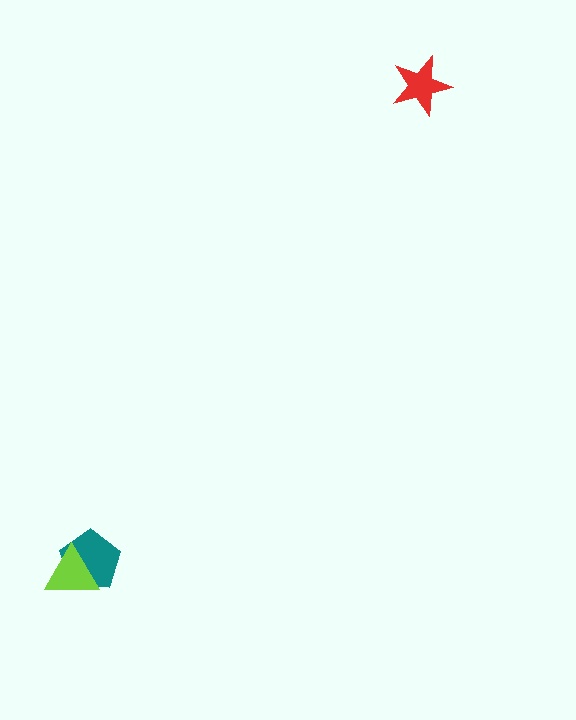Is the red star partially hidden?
No, no other shape covers it.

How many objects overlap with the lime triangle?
1 object overlaps with the lime triangle.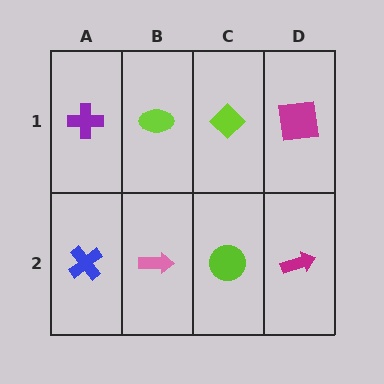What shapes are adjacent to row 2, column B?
A lime ellipse (row 1, column B), a blue cross (row 2, column A), a lime circle (row 2, column C).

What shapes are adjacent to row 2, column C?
A lime diamond (row 1, column C), a pink arrow (row 2, column B), a magenta arrow (row 2, column D).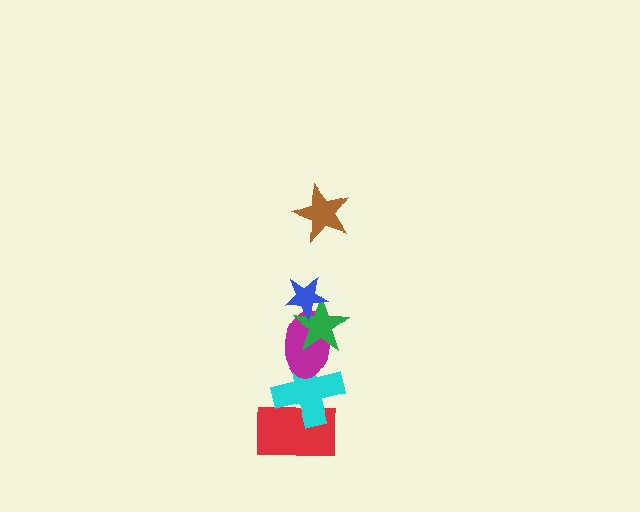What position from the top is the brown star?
The brown star is 1st from the top.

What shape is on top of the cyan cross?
The magenta ellipse is on top of the cyan cross.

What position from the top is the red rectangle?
The red rectangle is 6th from the top.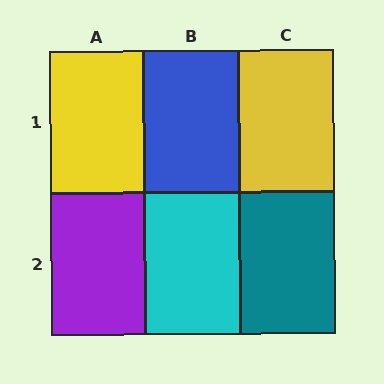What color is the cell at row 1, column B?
Blue.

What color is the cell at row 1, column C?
Yellow.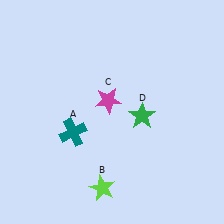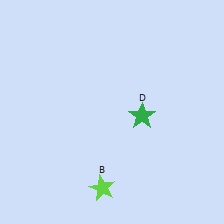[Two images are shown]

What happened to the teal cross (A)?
The teal cross (A) was removed in Image 2. It was in the bottom-left area of Image 1.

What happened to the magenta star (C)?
The magenta star (C) was removed in Image 2. It was in the top-left area of Image 1.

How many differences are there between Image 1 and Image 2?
There are 2 differences between the two images.